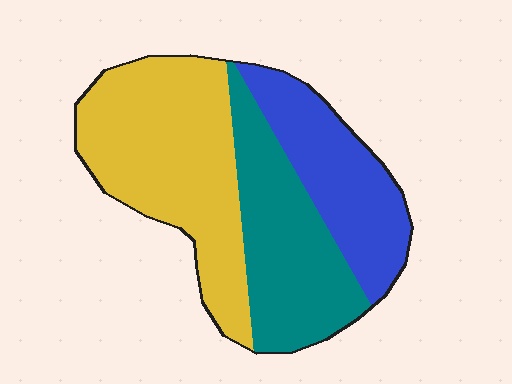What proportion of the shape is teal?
Teal takes up between a sixth and a third of the shape.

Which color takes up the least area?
Blue, at roughly 25%.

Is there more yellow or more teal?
Yellow.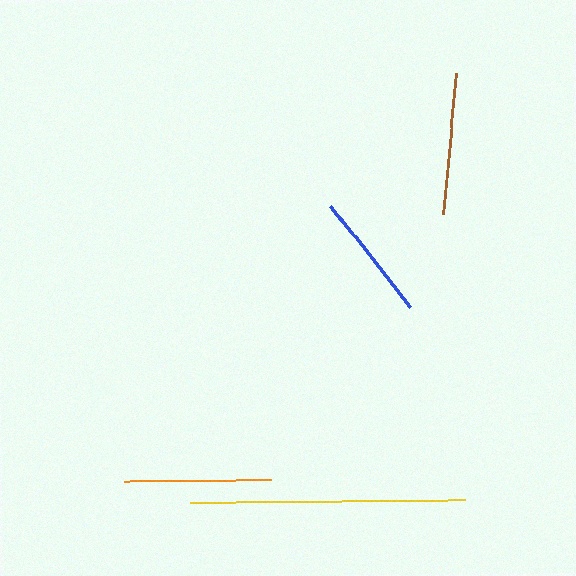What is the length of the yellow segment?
The yellow segment is approximately 275 pixels long.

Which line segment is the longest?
The yellow line is the longest at approximately 275 pixels.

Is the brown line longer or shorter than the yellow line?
The yellow line is longer than the brown line.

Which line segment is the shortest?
The blue line is the shortest at approximately 129 pixels.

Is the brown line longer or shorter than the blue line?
The brown line is longer than the blue line.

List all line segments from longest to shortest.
From longest to shortest: yellow, orange, brown, blue.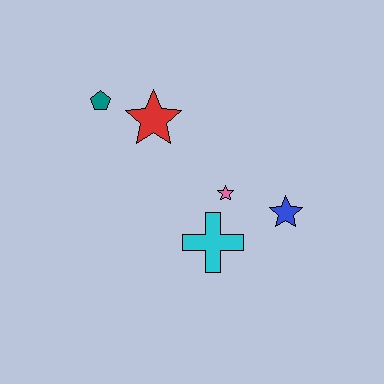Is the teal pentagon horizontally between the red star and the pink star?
No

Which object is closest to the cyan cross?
The pink star is closest to the cyan cross.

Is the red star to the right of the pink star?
No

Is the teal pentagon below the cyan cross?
No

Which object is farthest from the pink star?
The teal pentagon is farthest from the pink star.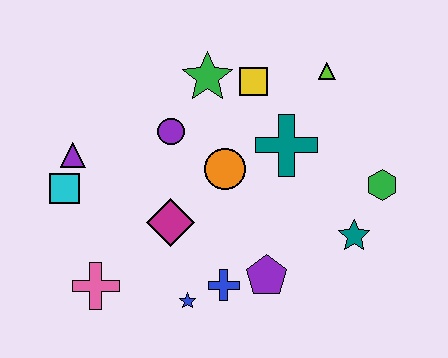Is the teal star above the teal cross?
No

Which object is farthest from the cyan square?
The green hexagon is farthest from the cyan square.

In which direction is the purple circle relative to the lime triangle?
The purple circle is to the left of the lime triangle.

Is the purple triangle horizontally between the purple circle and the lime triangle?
No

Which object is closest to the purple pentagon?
The blue cross is closest to the purple pentagon.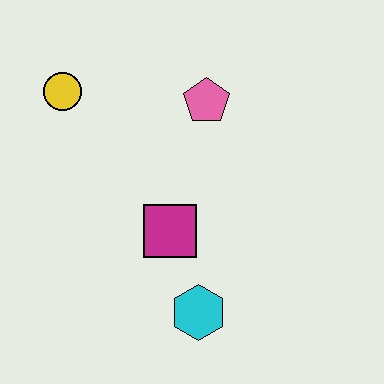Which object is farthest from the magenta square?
The yellow circle is farthest from the magenta square.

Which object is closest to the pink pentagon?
The magenta square is closest to the pink pentagon.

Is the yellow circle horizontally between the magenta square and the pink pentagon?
No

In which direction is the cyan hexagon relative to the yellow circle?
The cyan hexagon is below the yellow circle.